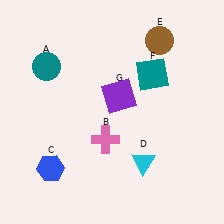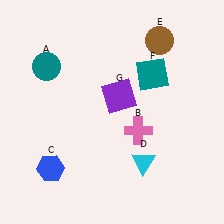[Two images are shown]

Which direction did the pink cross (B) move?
The pink cross (B) moved right.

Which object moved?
The pink cross (B) moved right.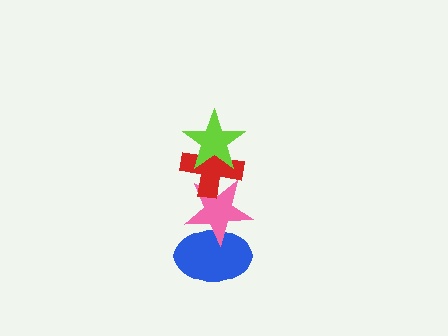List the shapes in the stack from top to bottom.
From top to bottom: the lime star, the red cross, the pink star, the blue ellipse.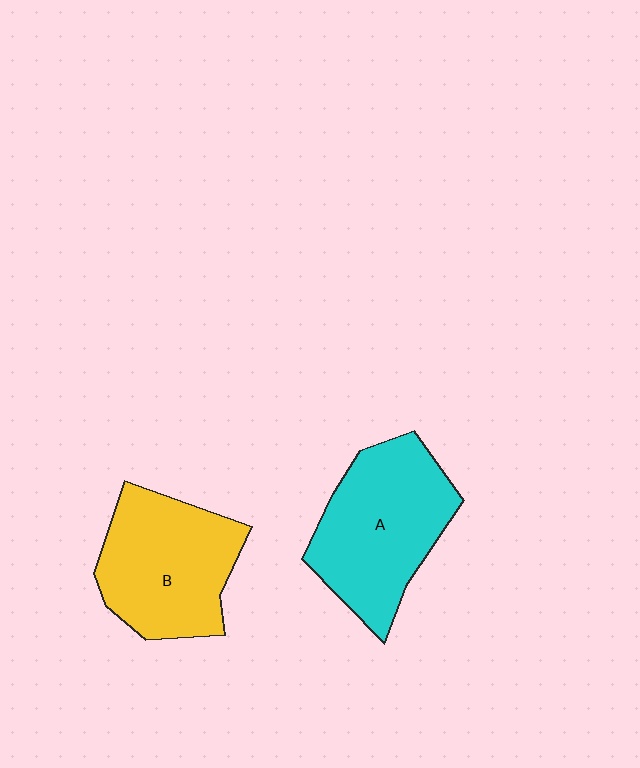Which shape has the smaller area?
Shape B (yellow).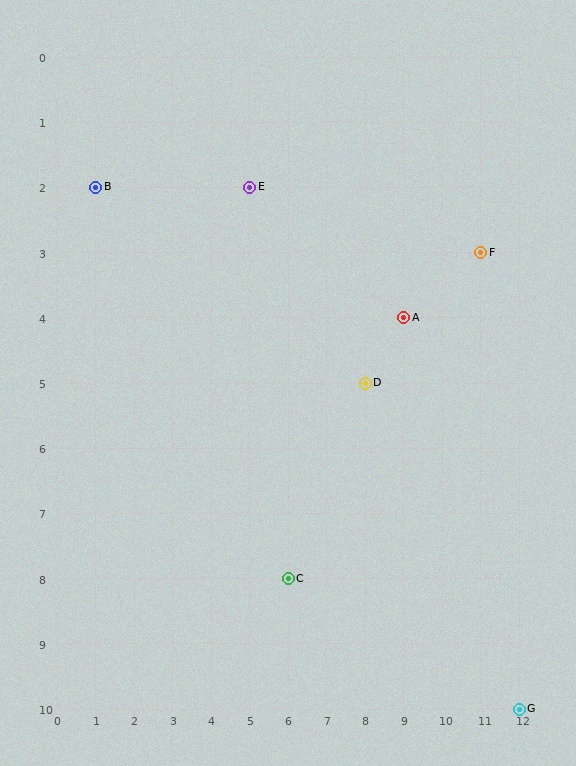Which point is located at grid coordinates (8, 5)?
Point D is at (8, 5).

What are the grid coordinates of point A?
Point A is at grid coordinates (9, 4).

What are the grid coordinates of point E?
Point E is at grid coordinates (5, 2).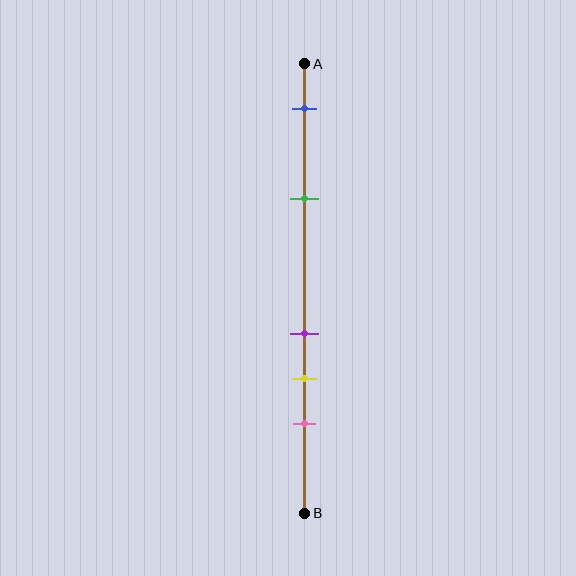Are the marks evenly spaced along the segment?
No, the marks are not evenly spaced.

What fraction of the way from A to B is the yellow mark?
The yellow mark is approximately 70% (0.7) of the way from A to B.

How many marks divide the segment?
There are 5 marks dividing the segment.